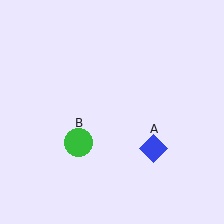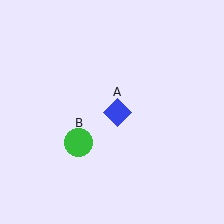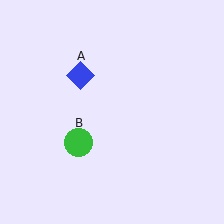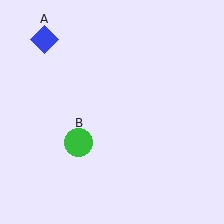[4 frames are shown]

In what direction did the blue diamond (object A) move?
The blue diamond (object A) moved up and to the left.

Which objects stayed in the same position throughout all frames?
Green circle (object B) remained stationary.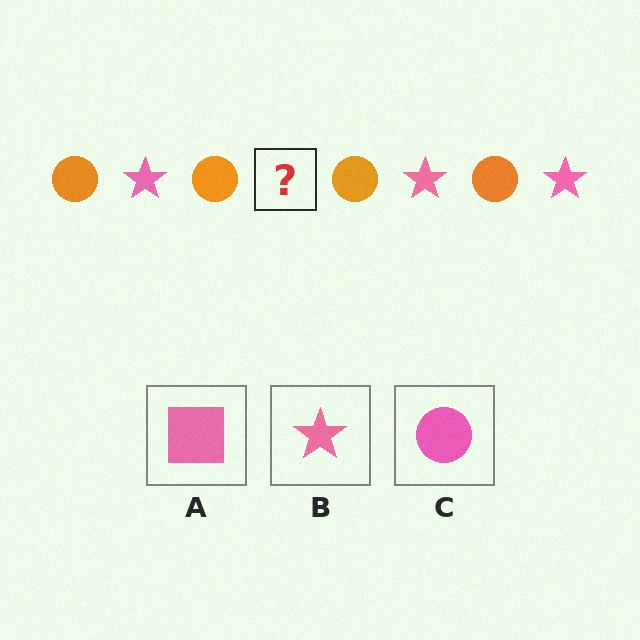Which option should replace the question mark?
Option B.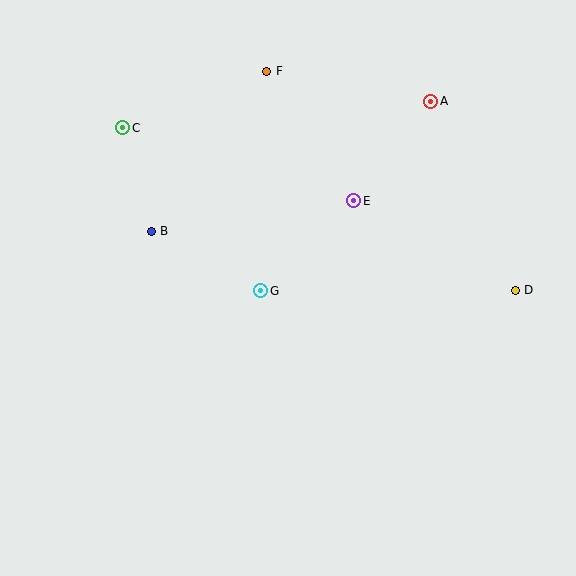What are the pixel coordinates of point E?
Point E is at (354, 201).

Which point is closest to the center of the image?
Point G at (261, 291) is closest to the center.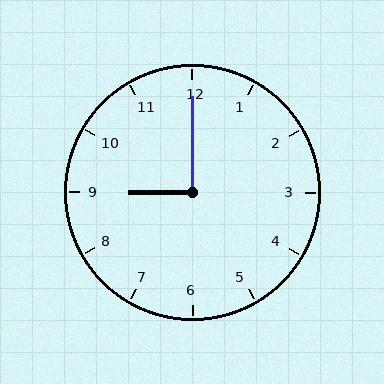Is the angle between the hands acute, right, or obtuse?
It is right.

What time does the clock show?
9:00.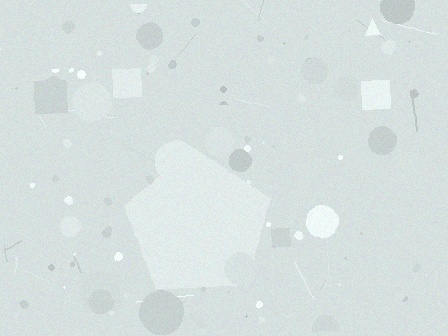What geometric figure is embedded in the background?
A pentagon is embedded in the background.